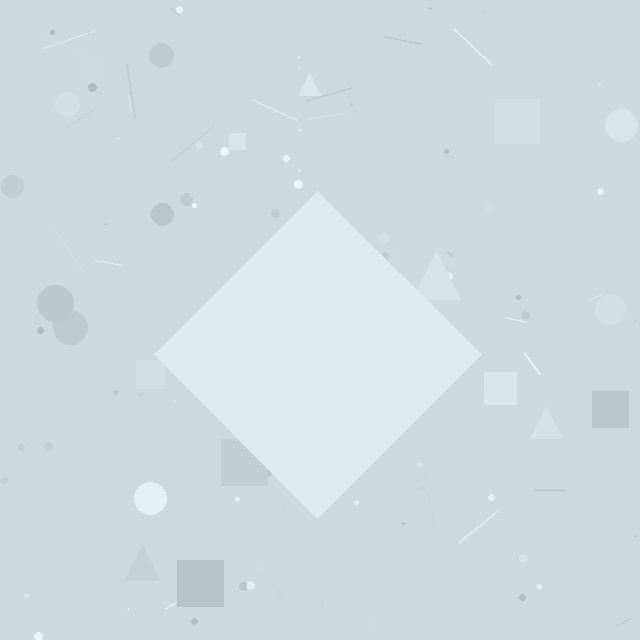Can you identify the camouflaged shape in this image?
The camouflaged shape is a diamond.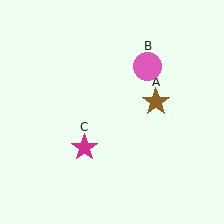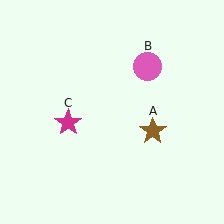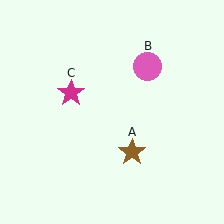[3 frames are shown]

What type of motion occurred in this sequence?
The brown star (object A), magenta star (object C) rotated clockwise around the center of the scene.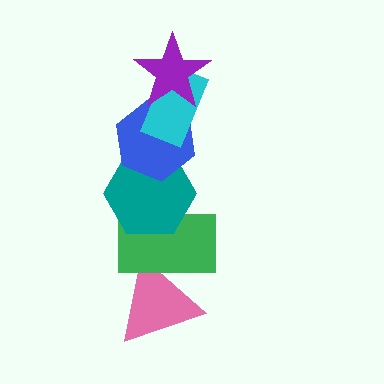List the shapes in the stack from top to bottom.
From top to bottom: the purple star, the cyan rectangle, the blue hexagon, the teal hexagon, the green rectangle, the pink triangle.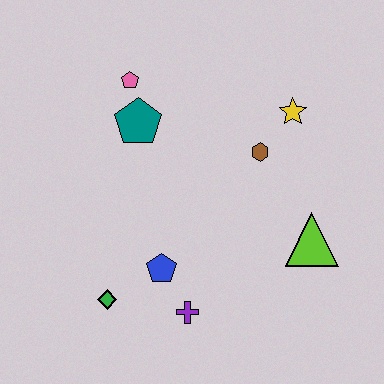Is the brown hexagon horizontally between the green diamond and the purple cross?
No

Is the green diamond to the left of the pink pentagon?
Yes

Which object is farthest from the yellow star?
The green diamond is farthest from the yellow star.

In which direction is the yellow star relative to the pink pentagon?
The yellow star is to the right of the pink pentagon.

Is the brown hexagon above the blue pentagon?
Yes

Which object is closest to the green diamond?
The blue pentagon is closest to the green diamond.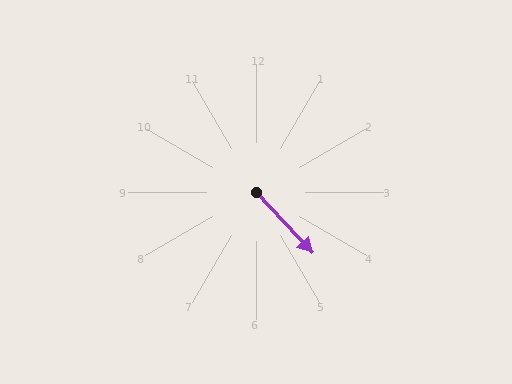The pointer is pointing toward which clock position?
Roughly 5 o'clock.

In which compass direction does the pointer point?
Southeast.